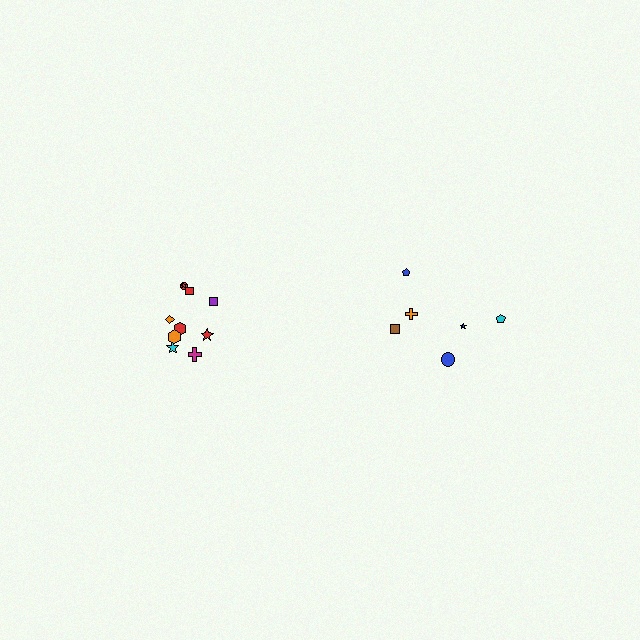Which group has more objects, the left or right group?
The left group.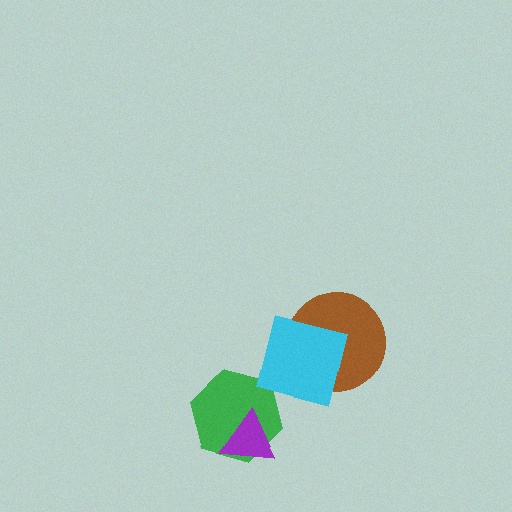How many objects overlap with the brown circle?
1 object overlaps with the brown circle.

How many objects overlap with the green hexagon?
1 object overlaps with the green hexagon.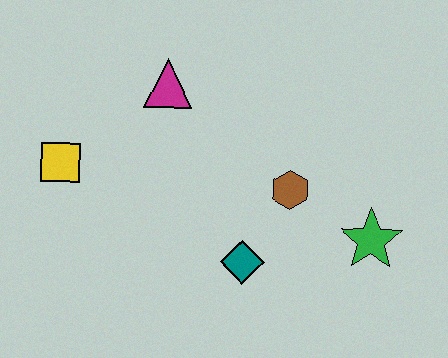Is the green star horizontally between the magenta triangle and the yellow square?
No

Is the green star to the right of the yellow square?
Yes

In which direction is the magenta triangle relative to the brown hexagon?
The magenta triangle is to the left of the brown hexagon.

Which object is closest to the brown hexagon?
The teal diamond is closest to the brown hexagon.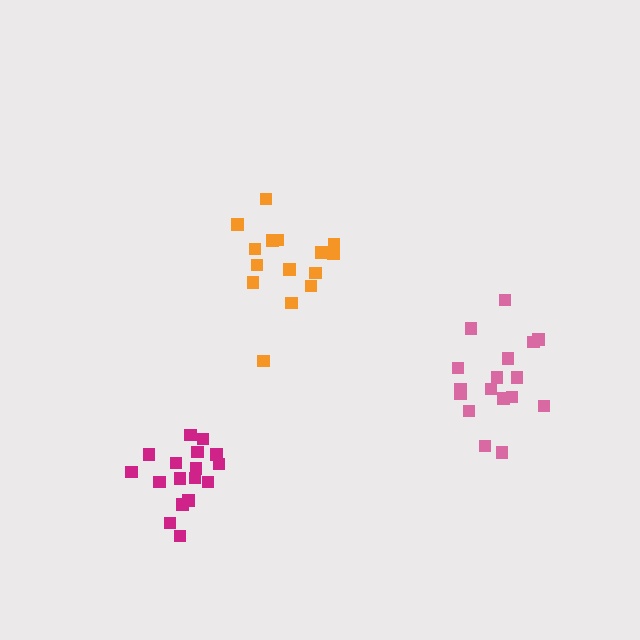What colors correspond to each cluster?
The clusters are colored: orange, pink, magenta.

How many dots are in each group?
Group 1: 15 dots, Group 2: 17 dots, Group 3: 17 dots (49 total).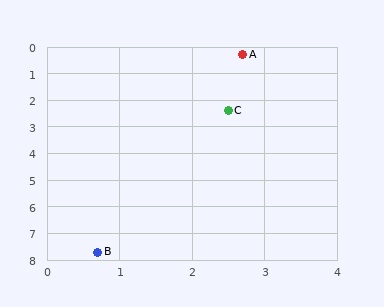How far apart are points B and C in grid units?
Points B and C are about 5.6 grid units apart.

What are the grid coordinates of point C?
Point C is at approximately (2.5, 2.4).